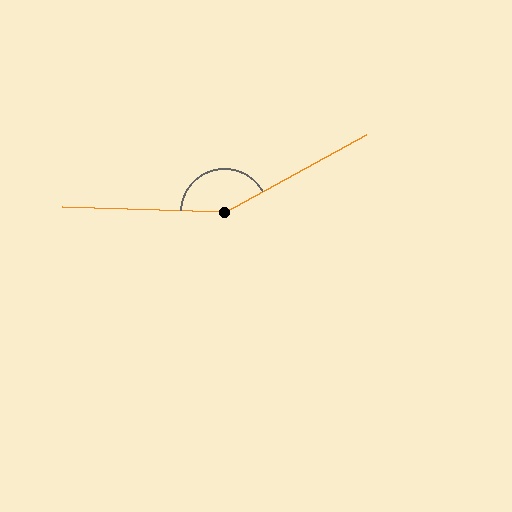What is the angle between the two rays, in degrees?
Approximately 150 degrees.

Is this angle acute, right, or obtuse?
It is obtuse.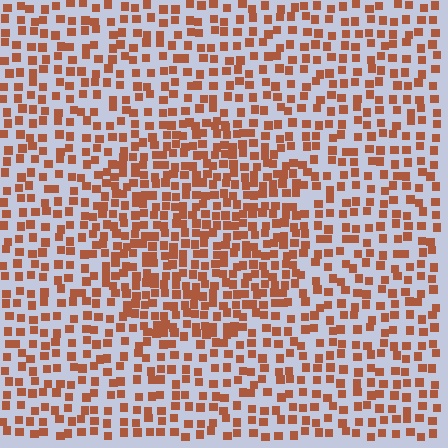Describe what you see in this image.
The image contains small brown elements arranged at two different densities. A circle-shaped region is visible where the elements are more densely packed than the surrounding area.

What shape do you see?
I see a circle.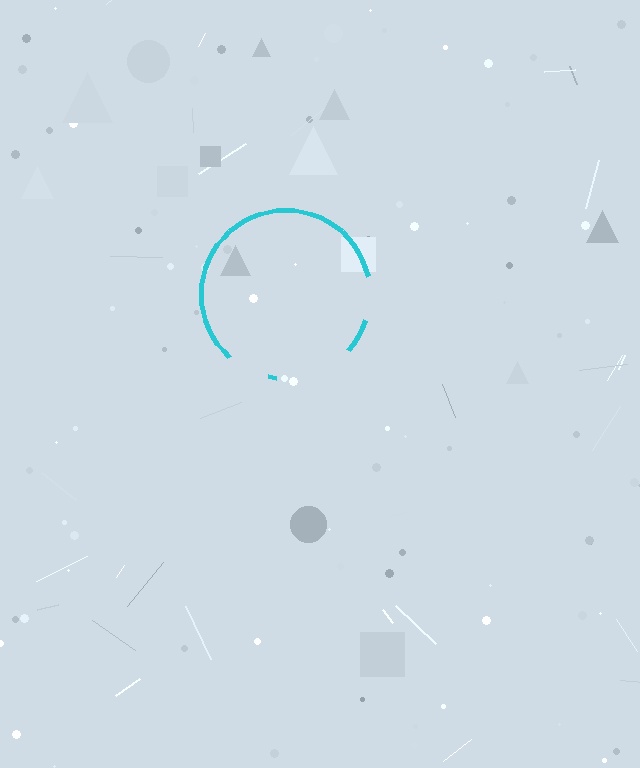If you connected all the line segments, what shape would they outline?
They would outline a circle.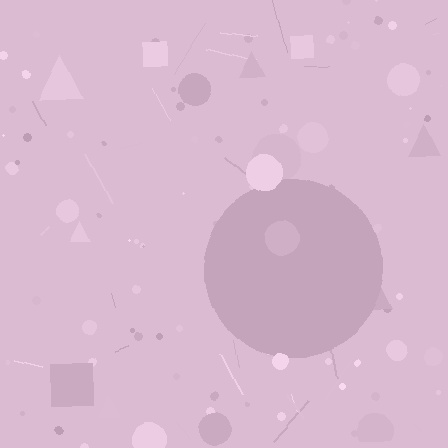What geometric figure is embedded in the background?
A circle is embedded in the background.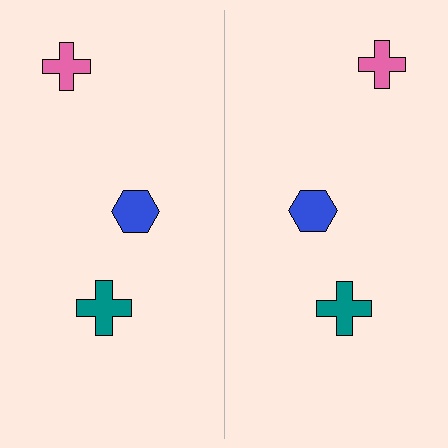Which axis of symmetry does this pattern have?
The pattern has a vertical axis of symmetry running through the center of the image.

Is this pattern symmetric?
Yes, this pattern has bilateral (reflection) symmetry.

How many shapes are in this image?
There are 6 shapes in this image.